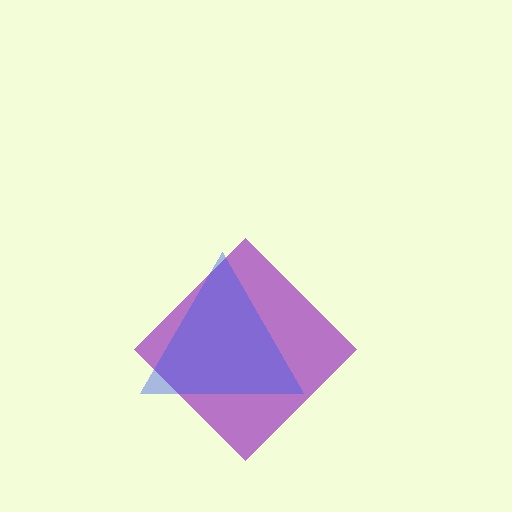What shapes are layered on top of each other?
The layered shapes are: a purple diamond, a blue triangle.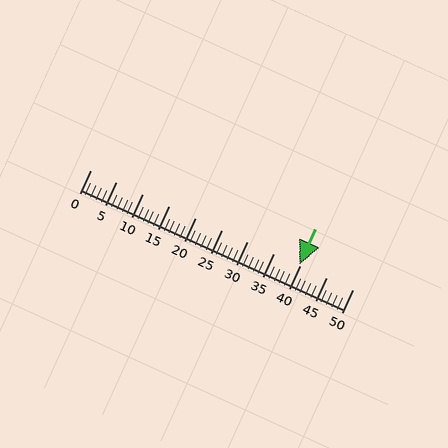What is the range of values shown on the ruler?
The ruler shows values from 0 to 50.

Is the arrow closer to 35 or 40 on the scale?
The arrow is closer to 40.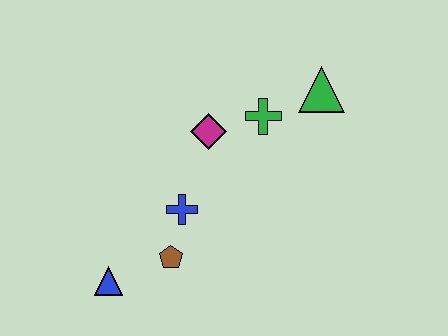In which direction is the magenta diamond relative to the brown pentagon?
The magenta diamond is above the brown pentagon.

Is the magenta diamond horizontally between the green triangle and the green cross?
No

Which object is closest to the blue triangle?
The brown pentagon is closest to the blue triangle.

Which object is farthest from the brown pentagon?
The green triangle is farthest from the brown pentagon.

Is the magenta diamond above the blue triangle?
Yes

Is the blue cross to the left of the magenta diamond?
Yes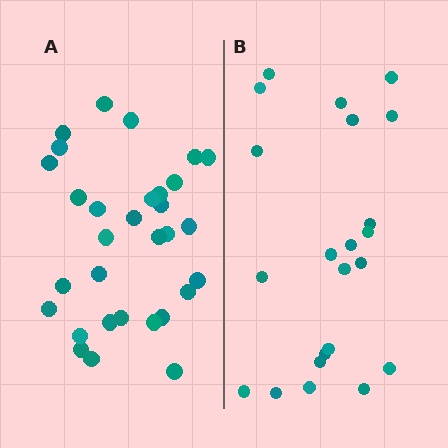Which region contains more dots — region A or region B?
Region A (the left region) has more dots.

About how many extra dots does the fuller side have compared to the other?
Region A has roughly 8 or so more dots than region B.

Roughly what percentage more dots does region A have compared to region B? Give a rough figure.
About 40% more.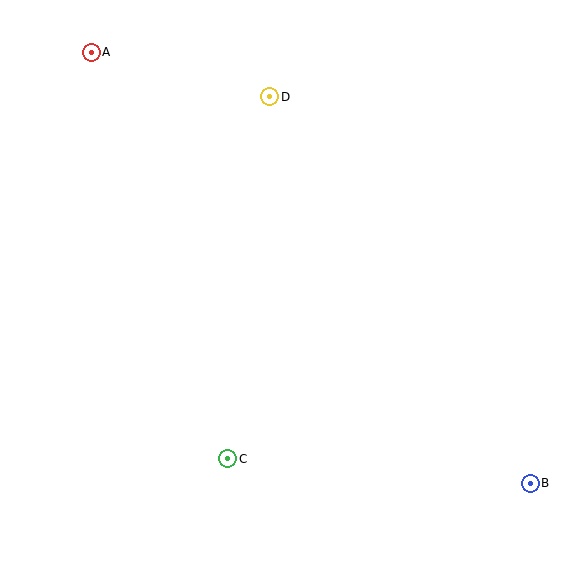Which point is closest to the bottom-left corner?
Point C is closest to the bottom-left corner.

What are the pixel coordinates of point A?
Point A is at (91, 52).